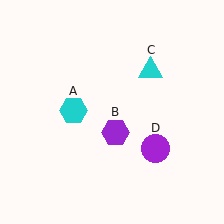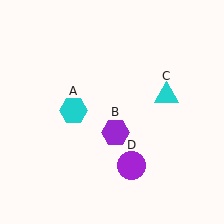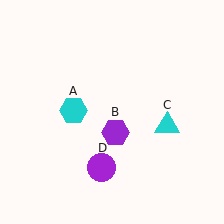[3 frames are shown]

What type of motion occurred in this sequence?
The cyan triangle (object C), purple circle (object D) rotated clockwise around the center of the scene.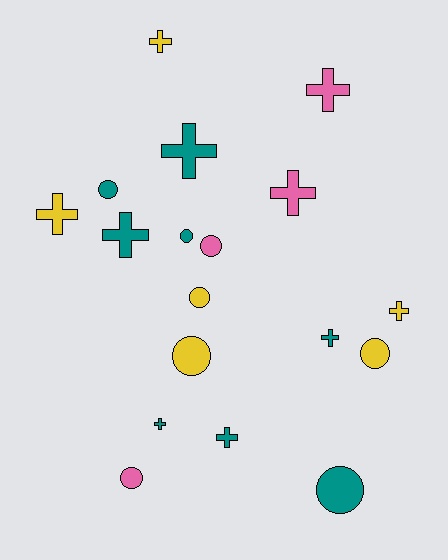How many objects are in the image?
There are 18 objects.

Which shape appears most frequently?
Cross, with 10 objects.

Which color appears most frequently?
Teal, with 8 objects.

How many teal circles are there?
There are 3 teal circles.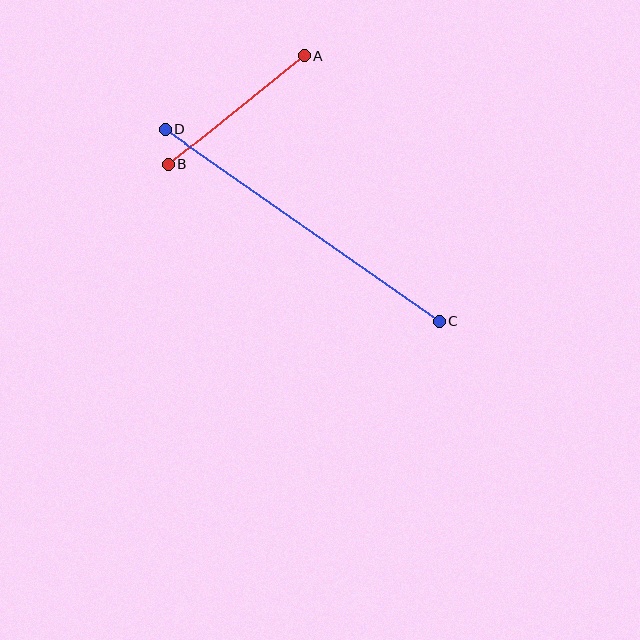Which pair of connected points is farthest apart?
Points C and D are farthest apart.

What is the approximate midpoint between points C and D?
The midpoint is at approximately (302, 225) pixels.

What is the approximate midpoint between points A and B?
The midpoint is at approximately (236, 110) pixels.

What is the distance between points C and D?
The distance is approximately 336 pixels.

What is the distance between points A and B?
The distance is approximately 173 pixels.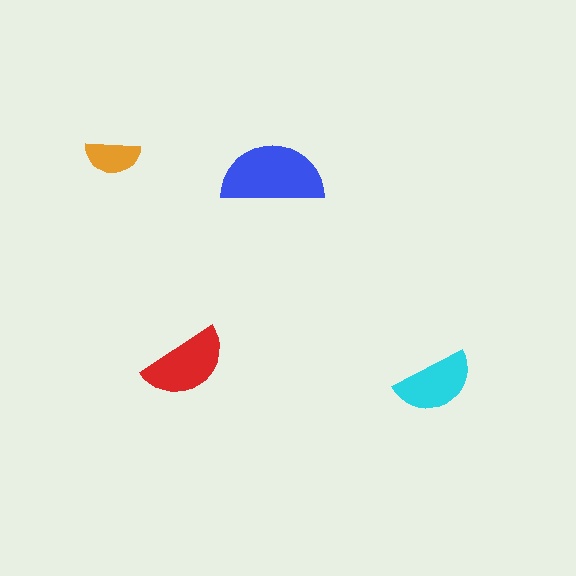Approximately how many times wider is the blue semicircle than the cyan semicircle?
About 1.5 times wider.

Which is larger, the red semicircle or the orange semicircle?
The red one.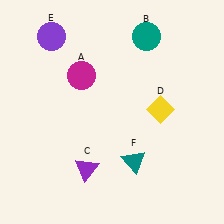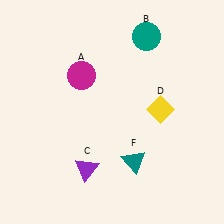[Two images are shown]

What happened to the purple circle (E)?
The purple circle (E) was removed in Image 2. It was in the top-left area of Image 1.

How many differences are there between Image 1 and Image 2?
There is 1 difference between the two images.